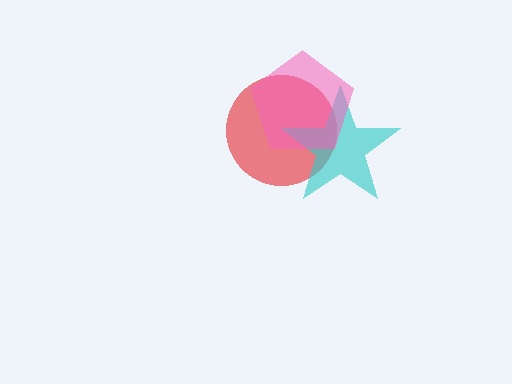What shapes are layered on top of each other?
The layered shapes are: a red circle, a cyan star, a pink pentagon.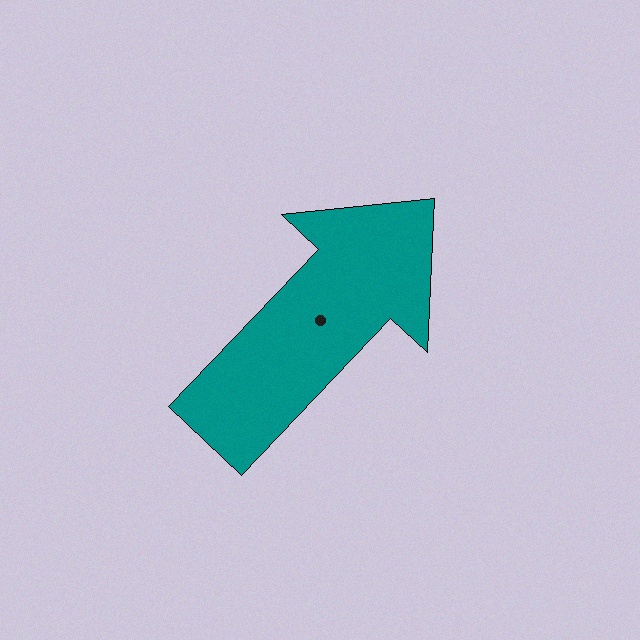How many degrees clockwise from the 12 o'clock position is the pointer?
Approximately 43 degrees.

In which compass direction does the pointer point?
Northeast.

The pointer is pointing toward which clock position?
Roughly 1 o'clock.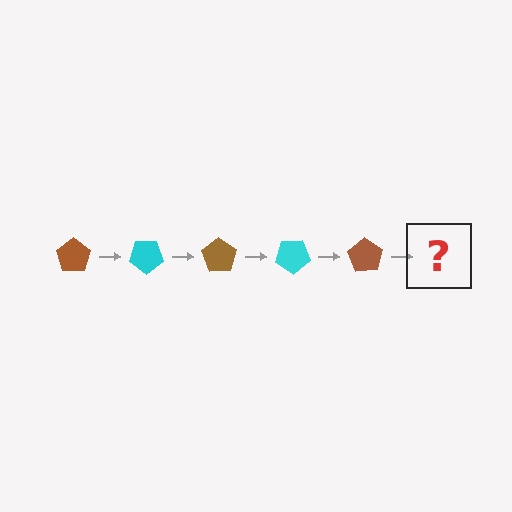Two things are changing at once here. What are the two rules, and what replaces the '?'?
The two rules are that it rotates 35 degrees each step and the color cycles through brown and cyan. The '?' should be a cyan pentagon, rotated 175 degrees from the start.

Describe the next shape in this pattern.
It should be a cyan pentagon, rotated 175 degrees from the start.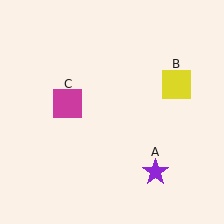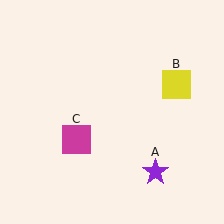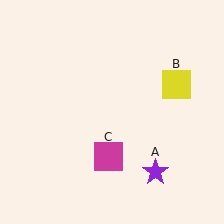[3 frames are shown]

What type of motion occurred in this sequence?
The magenta square (object C) rotated counterclockwise around the center of the scene.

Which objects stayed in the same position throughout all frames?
Purple star (object A) and yellow square (object B) remained stationary.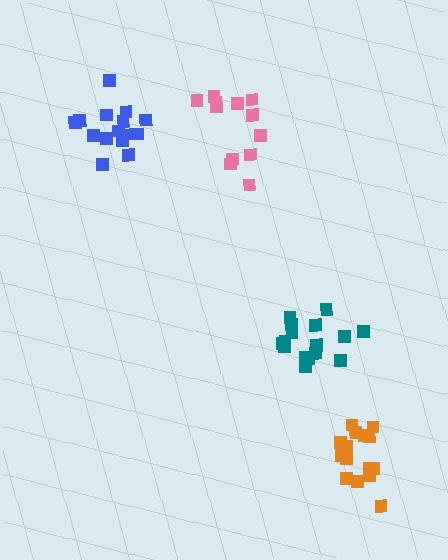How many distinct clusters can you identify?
There are 4 distinct clusters.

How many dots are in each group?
Group 1: 16 dots, Group 2: 15 dots, Group 3: 17 dots, Group 4: 12 dots (60 total).